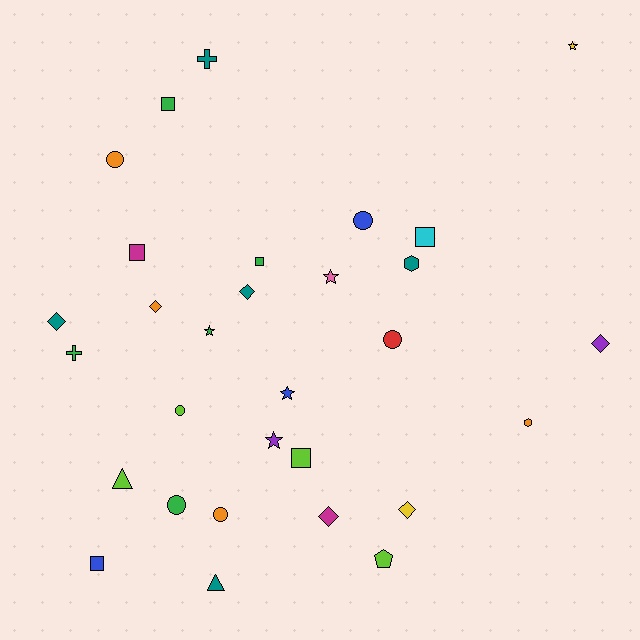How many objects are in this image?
There are 30 objects.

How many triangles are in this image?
There are 2 triangles.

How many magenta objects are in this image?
There are 2 magenta objects.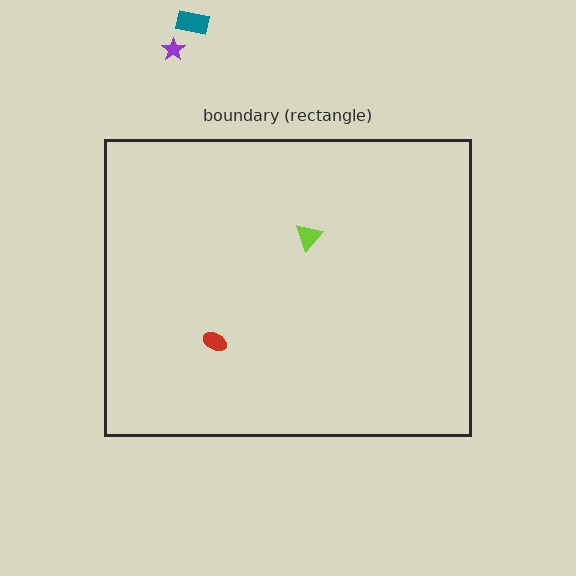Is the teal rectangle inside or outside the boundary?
Outside.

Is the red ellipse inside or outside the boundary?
Inside.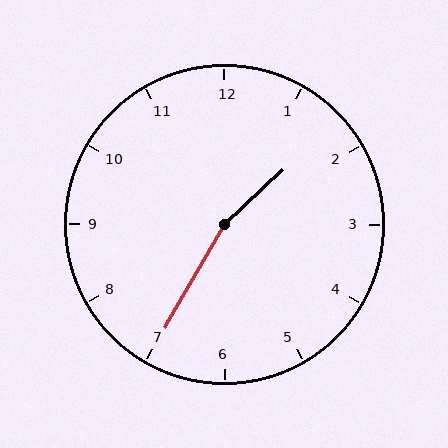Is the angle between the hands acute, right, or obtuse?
It is obtuse.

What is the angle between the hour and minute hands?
Approximately 162 degrees.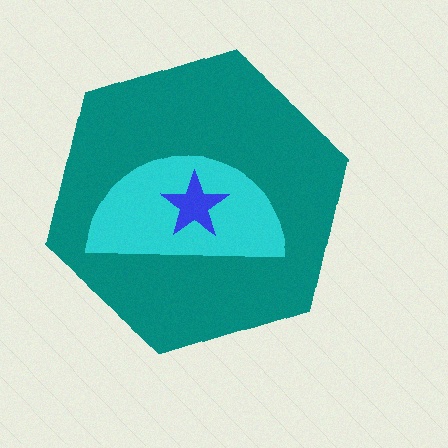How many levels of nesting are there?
3.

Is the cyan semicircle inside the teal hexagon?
Yes.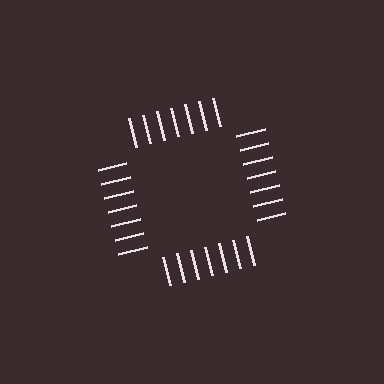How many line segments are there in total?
28 — 7 along each of the 4 edges.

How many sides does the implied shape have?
4 sides — the line-ends trace a square.